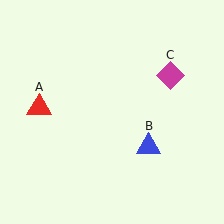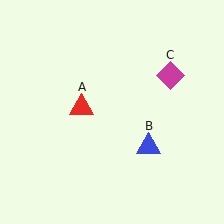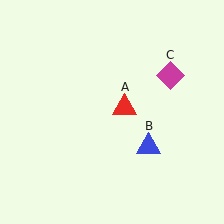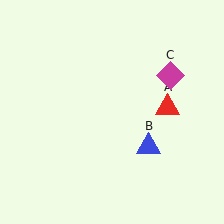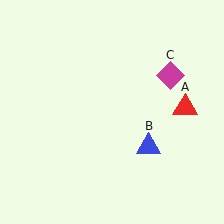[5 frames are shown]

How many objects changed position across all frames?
1 object changed position: red triangle (object A).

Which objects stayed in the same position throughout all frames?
Blue triangle (object B) and magenta diamond (object C) remained stationary.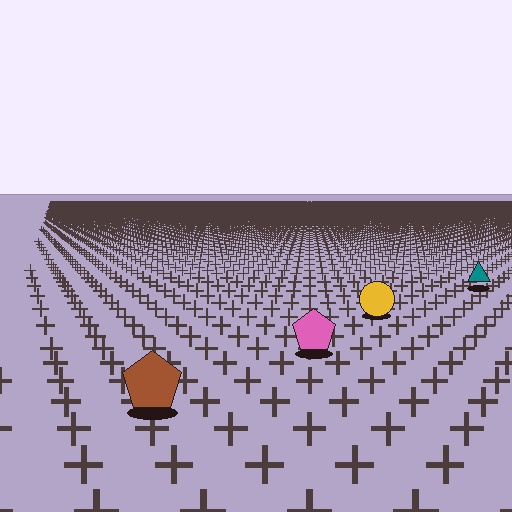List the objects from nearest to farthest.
From nearest to farthest: the brown pentagon, the pink pentagon, the yellow circle, the teal triangle.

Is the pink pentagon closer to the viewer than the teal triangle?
Yes. The pink pentagon is closer — you can tell from the texture gradient: the ground texture is coarser near it.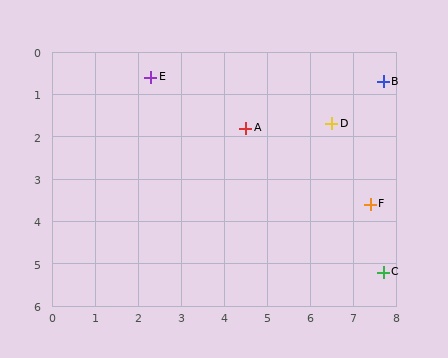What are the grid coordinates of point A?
Point A is at approximately (4.5, 1.8).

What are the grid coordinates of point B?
Point B is at approximately (7.7, 0.7).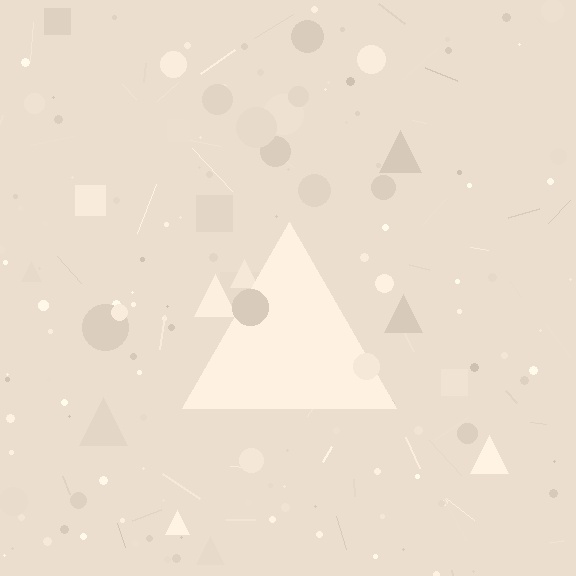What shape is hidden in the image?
A triangle is hidden in the image.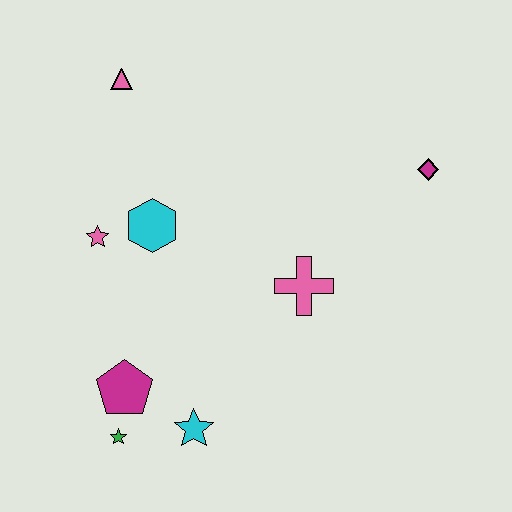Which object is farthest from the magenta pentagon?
The magenta diamond is farthest from the magenta pentagon.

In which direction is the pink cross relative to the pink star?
The pink cross is to the right of the pink star.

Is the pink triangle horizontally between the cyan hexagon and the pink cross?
No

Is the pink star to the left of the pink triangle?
Yes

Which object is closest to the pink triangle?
The cyan hexagon is closest to the pink triangle.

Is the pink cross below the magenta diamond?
Yes